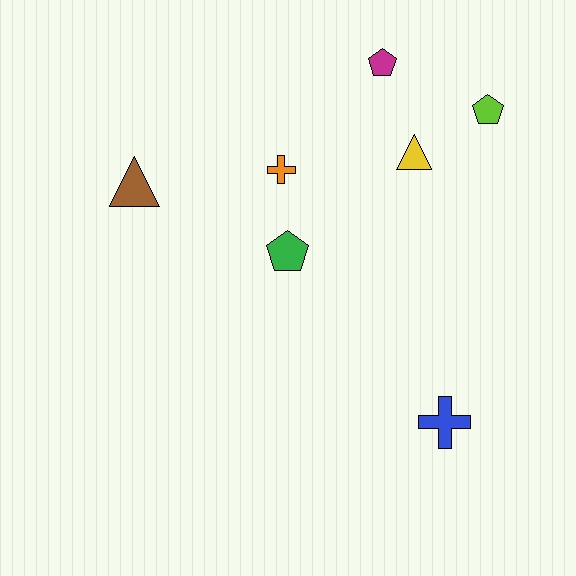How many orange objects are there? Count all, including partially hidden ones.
There is 1 orange object.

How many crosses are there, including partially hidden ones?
There are 2 crosses.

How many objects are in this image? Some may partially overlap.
There are 7 objects.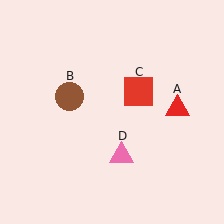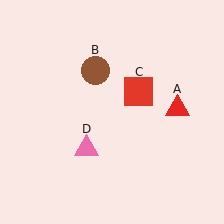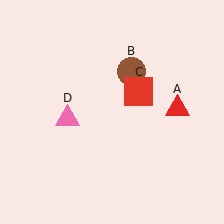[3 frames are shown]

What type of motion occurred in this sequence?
The brown circle (object B), pink triangle (object D) rotated clockwise around the center of the scene.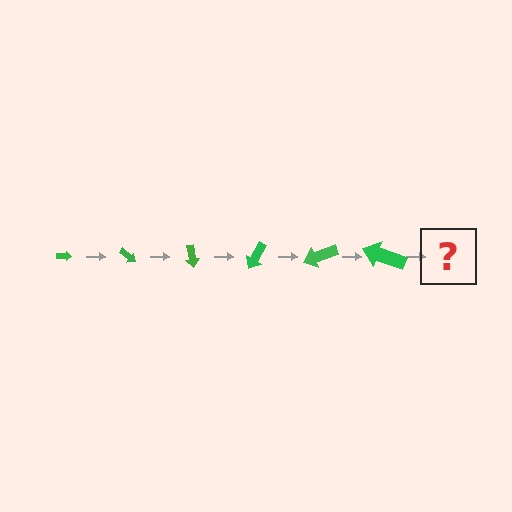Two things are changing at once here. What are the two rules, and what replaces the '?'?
The two rules are that the arrow grows larger each step and it rotates 40 degrees each step. The '?' should be an arrow, larger than the previous one and rotated 240 degrees from the start.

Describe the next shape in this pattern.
It should be an arrow, larger than the previous one and rotated 240 degrees from the start.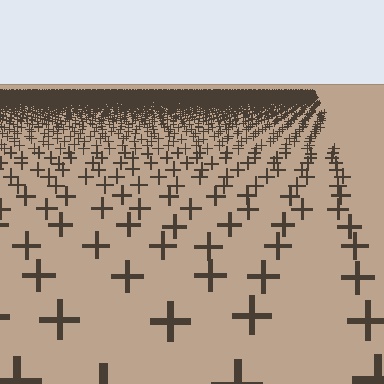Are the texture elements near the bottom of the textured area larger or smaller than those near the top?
Larger. Near the bottom, elements are closer to the viewer and appear at a bigger on-screen size.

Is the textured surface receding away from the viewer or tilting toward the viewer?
The surface is receding away from the viewer. Texture elements get smaller and denser toward the top.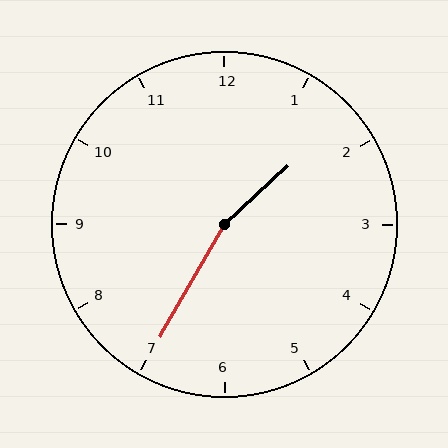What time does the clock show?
1:35.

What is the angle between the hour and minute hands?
Approximately 162 degrees.